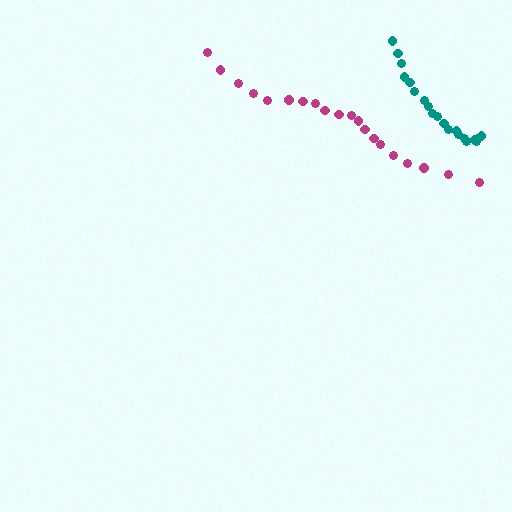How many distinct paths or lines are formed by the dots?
There are 2 distinct paths.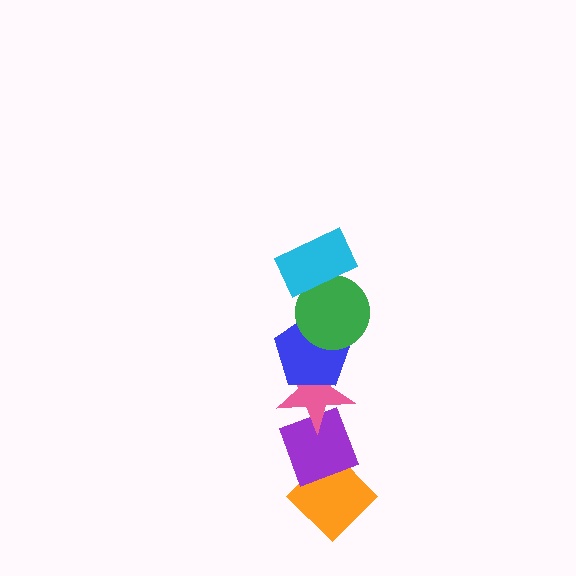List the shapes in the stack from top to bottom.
From top to bottom: the cyan rectangle, the green circle, the blue pentagon, the pink star, the purple diamond, the orange diamond.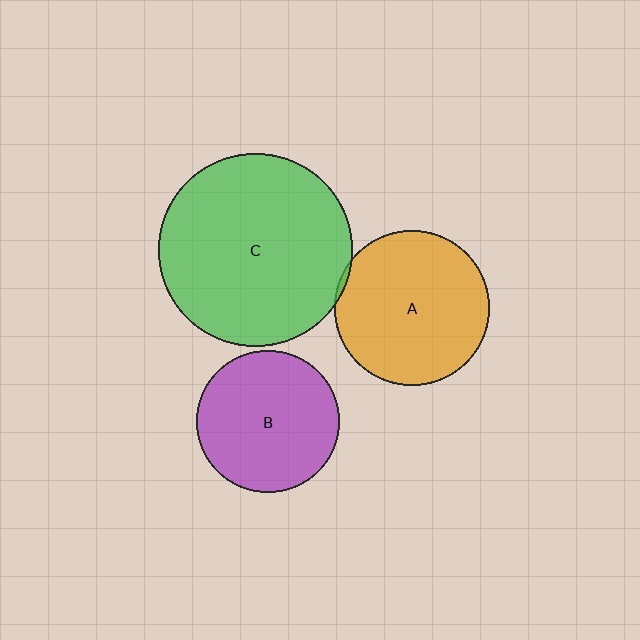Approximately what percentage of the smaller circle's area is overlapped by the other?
Approximately 5%.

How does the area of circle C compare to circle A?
Approximately 1.6 times.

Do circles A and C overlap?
Yes.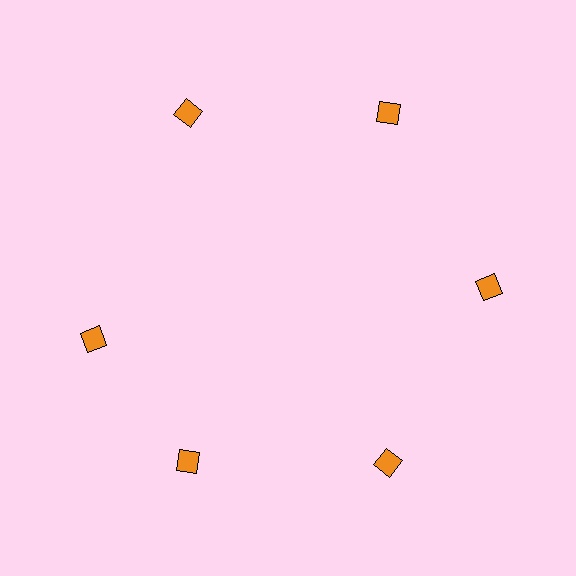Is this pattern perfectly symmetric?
No. The 6 orange diamonds are arranged in a ring, but one element near the 9 o'clock position is rotated out of alignment along the ring, breaking the 6-fold rotational symmetry.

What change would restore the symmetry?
The symmetry would be restored by rotating it back into even spacing with its neighbors so that all 6 diamonds sit at equal angles and equal distance from the center.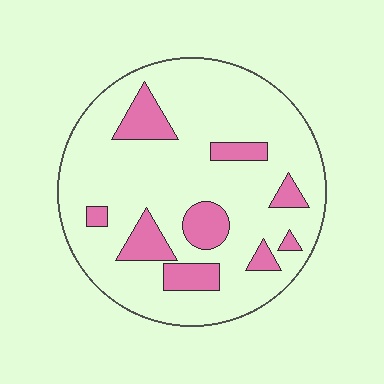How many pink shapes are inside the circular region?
9.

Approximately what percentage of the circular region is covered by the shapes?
Approximately 20%.